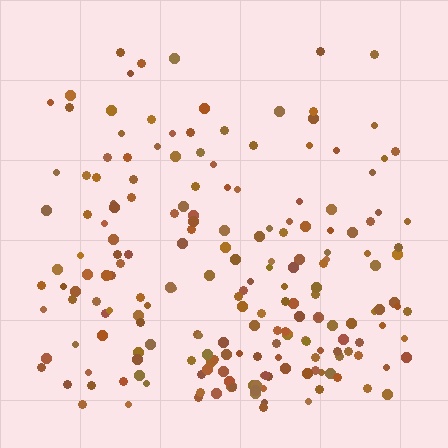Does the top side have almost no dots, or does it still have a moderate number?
Still a moderate number, just noticeably fewer than the bottom.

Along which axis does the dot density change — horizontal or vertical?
Vertical.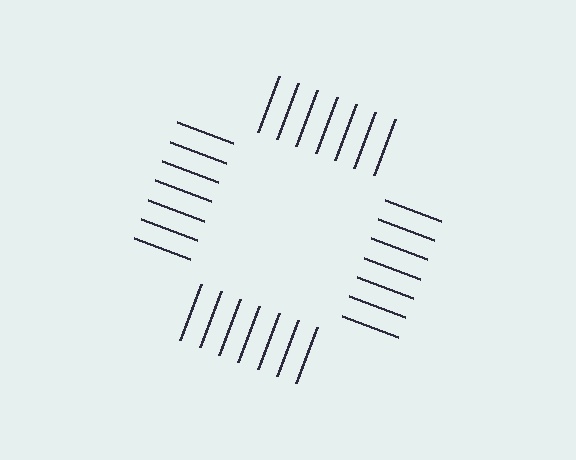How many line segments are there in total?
28 — 7 along each of the 4 edges.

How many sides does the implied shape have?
4 sides — the line-ends trace a square.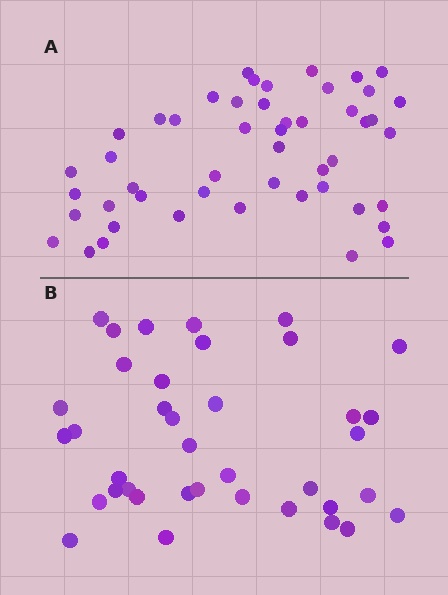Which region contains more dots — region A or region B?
Region A (the top region) has more dots.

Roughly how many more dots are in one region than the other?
Region A has roughly 12 or so more dots than region B.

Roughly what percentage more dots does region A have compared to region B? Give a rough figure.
About 30% more.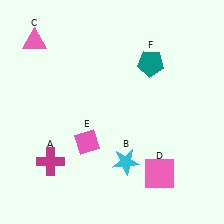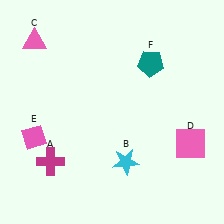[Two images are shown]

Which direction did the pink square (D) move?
The pink square (D) moved right.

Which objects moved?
The objects that moved are: the pink square (D), the pink diamond (E).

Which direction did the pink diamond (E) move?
The pink diamond (E) moved left.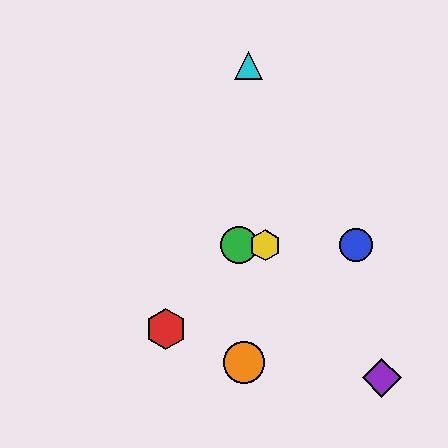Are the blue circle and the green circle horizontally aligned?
Yes, both are at y≈245.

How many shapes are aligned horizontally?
3 shapes (the blue circle, the green circle, the yellow hexagon) are aligned horizontally.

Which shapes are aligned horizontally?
The blue circle, the green circle, the yellow hexagon are aligned horizontally.